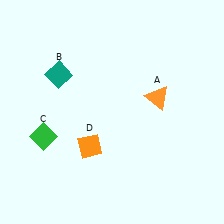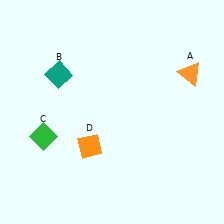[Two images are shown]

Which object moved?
The orange triangle (A) moved right.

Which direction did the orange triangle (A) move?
The orange triangle (A) moved right.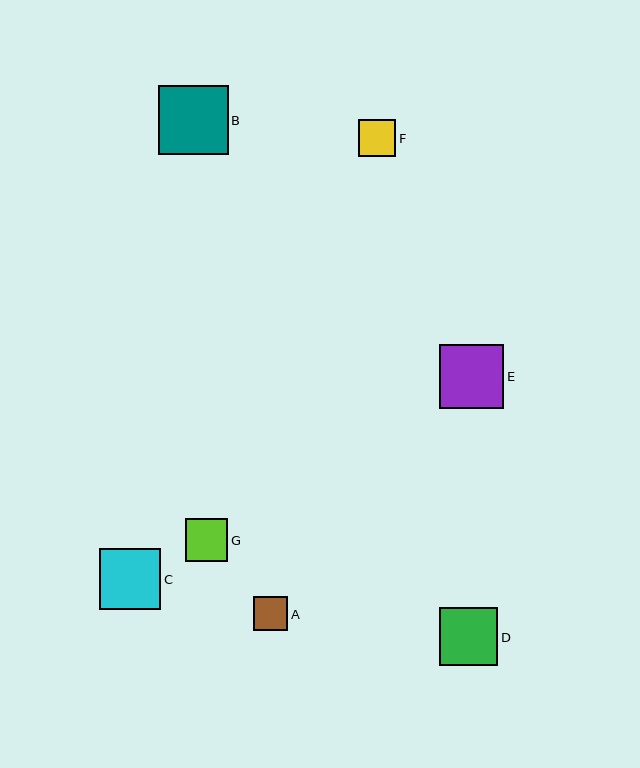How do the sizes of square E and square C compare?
Square E and square C are approximately the same size.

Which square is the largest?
Square B is the largest with a size of approximately 69 pixels.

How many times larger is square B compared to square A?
Square B is approximately 2.0 times the size of square A.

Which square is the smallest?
Square A is the smallest with a size of approximately 34 pixels.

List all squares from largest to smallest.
From largest to smallest: B, E, C, D, G, F, A.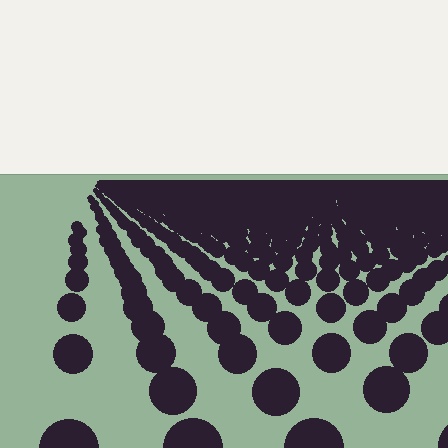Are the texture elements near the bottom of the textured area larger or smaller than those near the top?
Larger. Near the bottom, elements are closer to the viewer and appear at a bigger on-screen size.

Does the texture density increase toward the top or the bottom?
Density increases toward the top.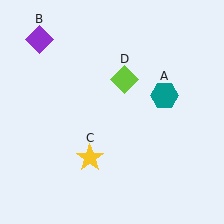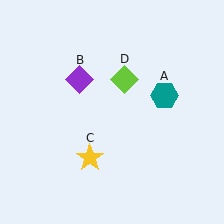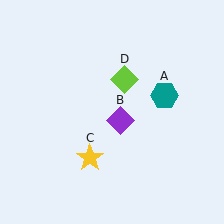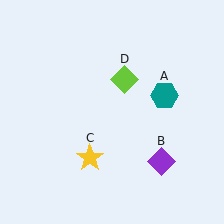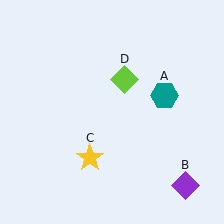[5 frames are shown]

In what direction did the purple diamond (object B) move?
The purple diamond (object B) moved down and to the right.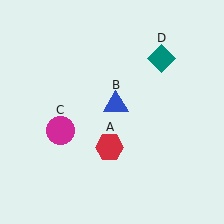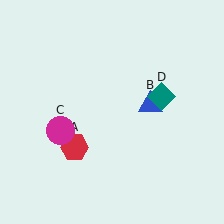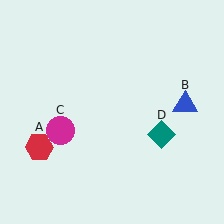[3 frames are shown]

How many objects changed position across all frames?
3 objects changed position: red hexagon (object A), blue triangle (object B), teal diamond (object D).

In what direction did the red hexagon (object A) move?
The red hexagon (object A) moved left.